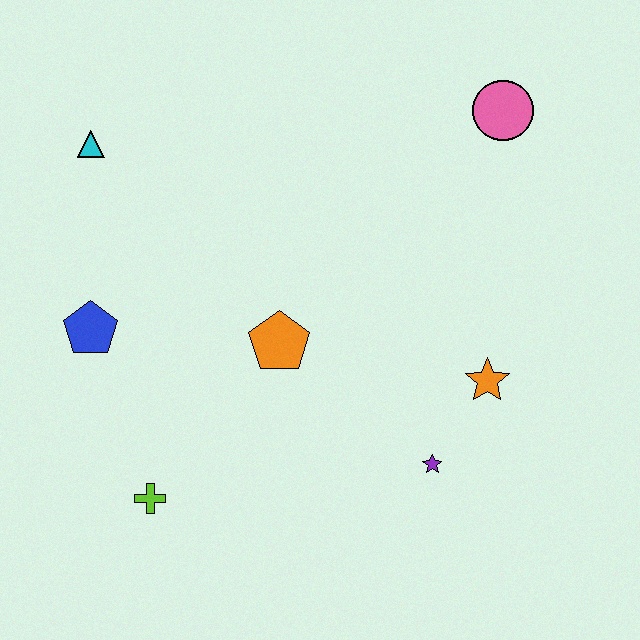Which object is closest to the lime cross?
The blue pentagon is closest to the lime cross.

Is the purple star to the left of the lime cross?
No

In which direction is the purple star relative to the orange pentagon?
The purple star is to the right of the orange pentagon.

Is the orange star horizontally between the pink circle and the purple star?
Yes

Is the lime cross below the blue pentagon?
Yes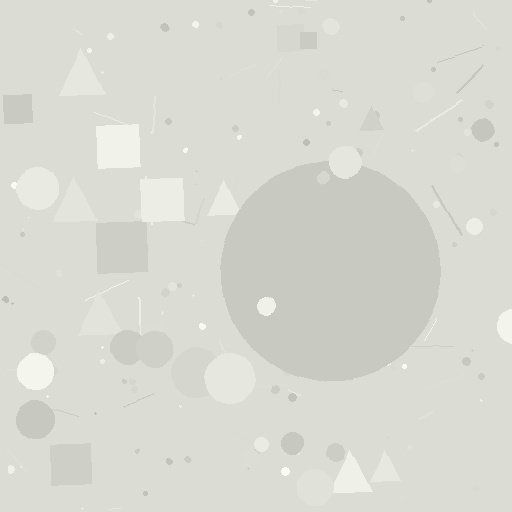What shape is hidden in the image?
A circle is hidden in the image.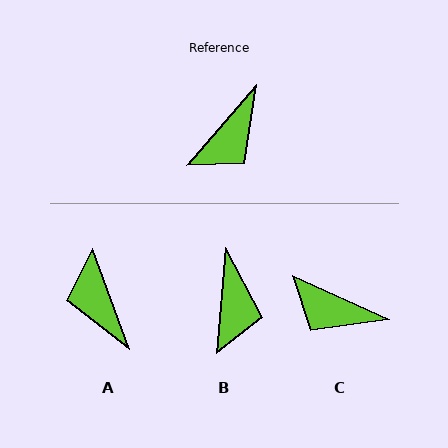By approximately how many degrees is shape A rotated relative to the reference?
Approximately 119 degrees clockwise.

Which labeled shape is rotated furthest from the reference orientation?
A, about 119 degrees away.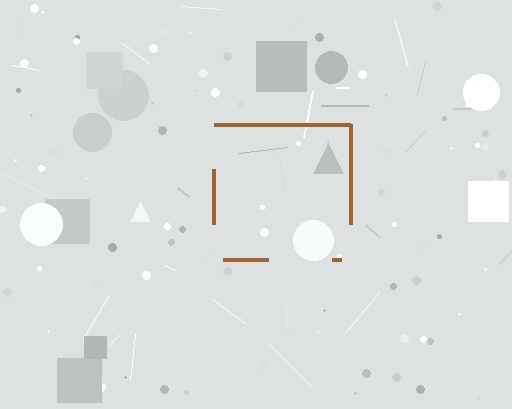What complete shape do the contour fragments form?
The contour fragments form a square.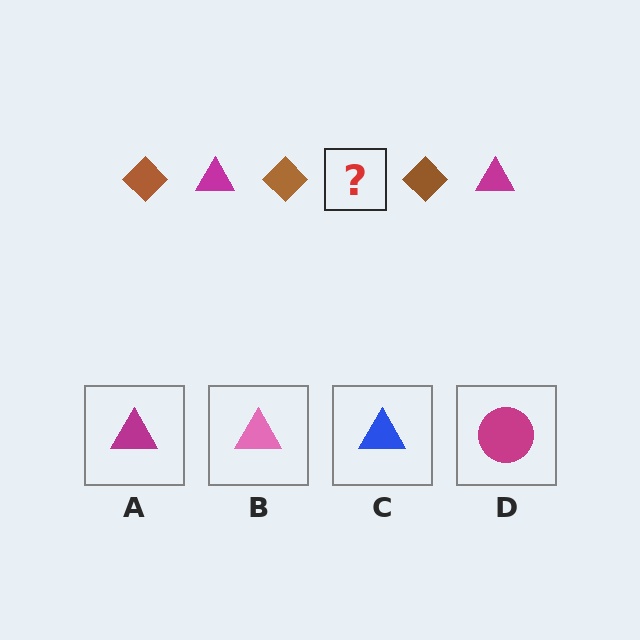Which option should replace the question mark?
Option A.